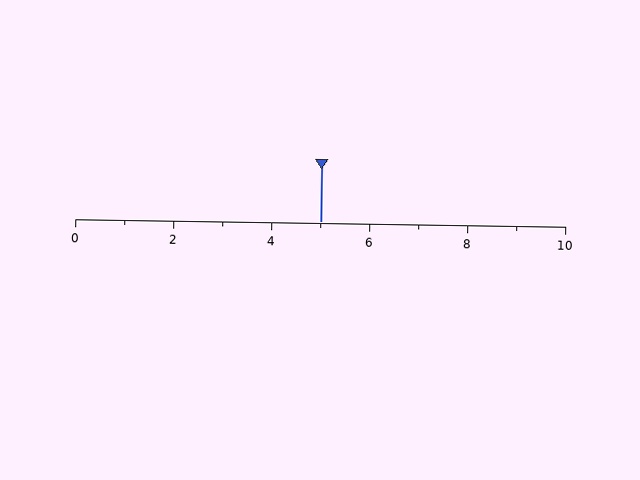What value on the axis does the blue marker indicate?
The marker indicates approximately 5.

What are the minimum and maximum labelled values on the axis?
The axis runs from 0 to 10.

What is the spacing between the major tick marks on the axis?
The major ticks are spaced 2 apart.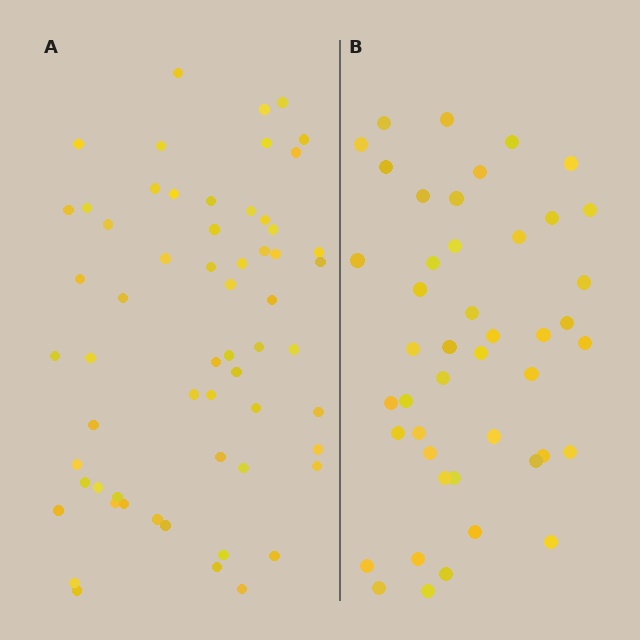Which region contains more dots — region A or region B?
Region A (the left region) has more dots.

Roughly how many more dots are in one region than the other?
Region A has approximately 15 more dots than region B.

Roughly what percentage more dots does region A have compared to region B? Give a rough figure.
About 35% more.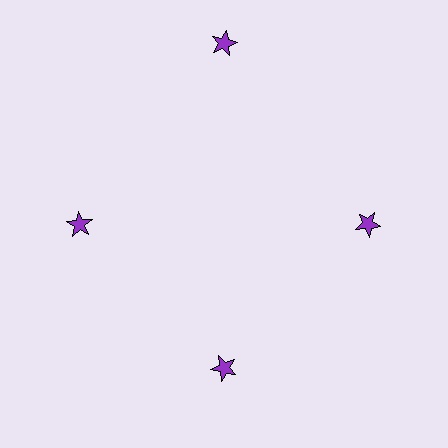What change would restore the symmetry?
The symmetry would be restored by moving it inward, back onto the ring so that all 4 stars sit at equal angles and equal distance from the center.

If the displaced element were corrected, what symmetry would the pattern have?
It would have 4-fold rotational symmetry — the pattern would map onto itself every 90 degrees.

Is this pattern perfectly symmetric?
No. The 4 purple stars are arranged in a ring, but one element near the 12 o'clock position is pushed outward from the center, breaking the 4-fold rotational symmetry.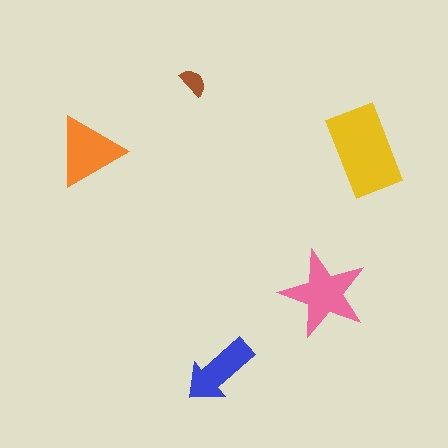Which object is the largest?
The yellow rectangle.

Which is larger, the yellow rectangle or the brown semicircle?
The yellow rectangle.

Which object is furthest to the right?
The yellow rectangle is rightmost.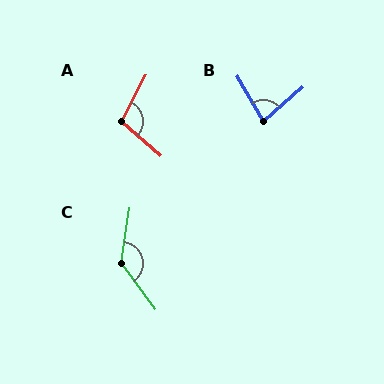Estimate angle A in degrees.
Approximately 104 degrees.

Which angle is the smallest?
B, at approximately 78 degrees.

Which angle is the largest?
C, at approximately 136 degrees.